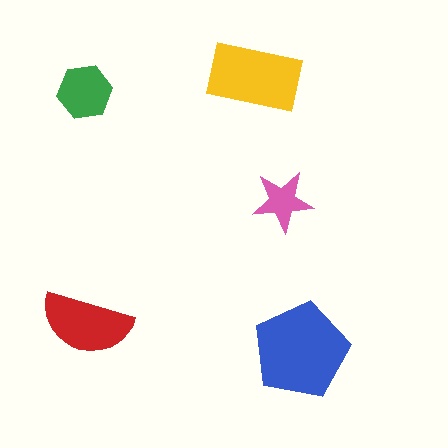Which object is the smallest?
The pink star.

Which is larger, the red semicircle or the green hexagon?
The red semicircle.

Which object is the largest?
The blue pentagon.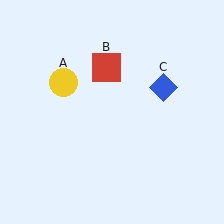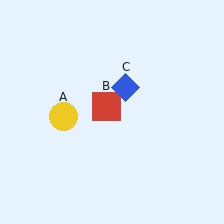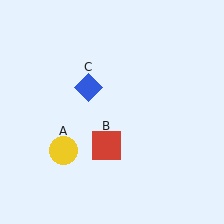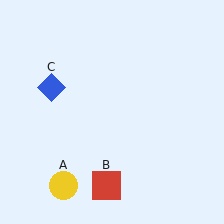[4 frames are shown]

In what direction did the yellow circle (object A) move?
The yellow circle (object A) moved down.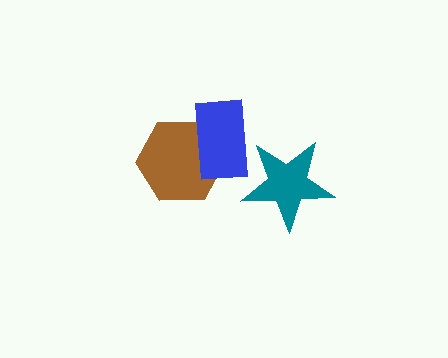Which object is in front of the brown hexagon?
The blue rectangle is in front of the brown hexagon.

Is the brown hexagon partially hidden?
Yes, it is partially covered by another shape.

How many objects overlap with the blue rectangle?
1 object overlaps with the blue rectangle.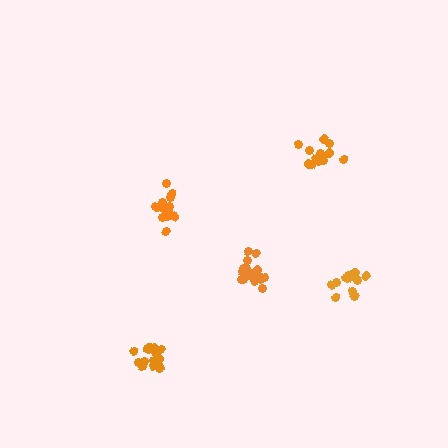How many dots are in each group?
Group 1: 18 dots, Group 2: 16 dots, Group 3: 15 dots, Group 4: 19 dots, Group 5: 13 dots (81 total).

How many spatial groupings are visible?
There are 5 spatial groupings.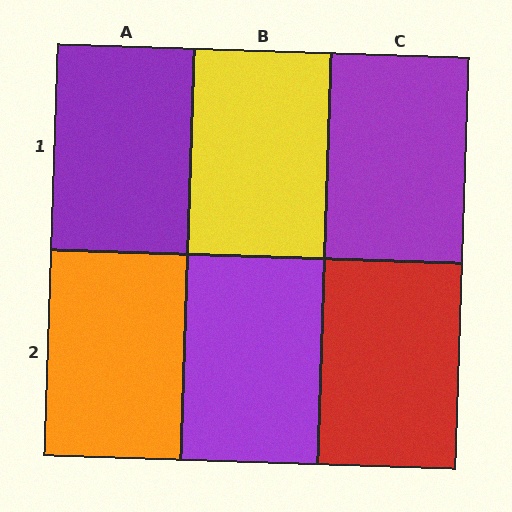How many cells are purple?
3 cells are purple.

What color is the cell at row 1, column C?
Purple.